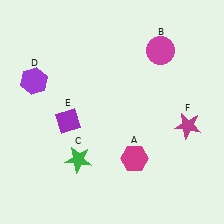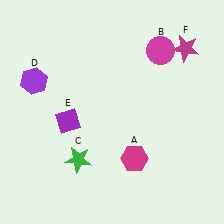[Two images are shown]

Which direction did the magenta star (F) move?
The magenta star (F) moved up.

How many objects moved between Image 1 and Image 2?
1 object moved between the two images.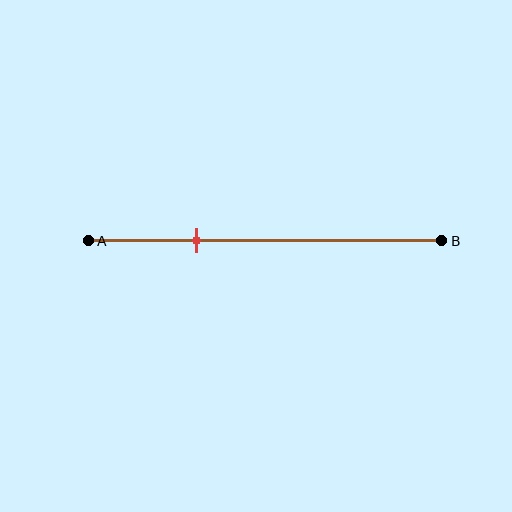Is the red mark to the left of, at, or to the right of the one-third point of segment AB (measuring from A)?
The red mark is approximately at the one-third point of segment AB.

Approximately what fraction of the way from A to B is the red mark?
The red mark is approximately 30% of the way from A to B.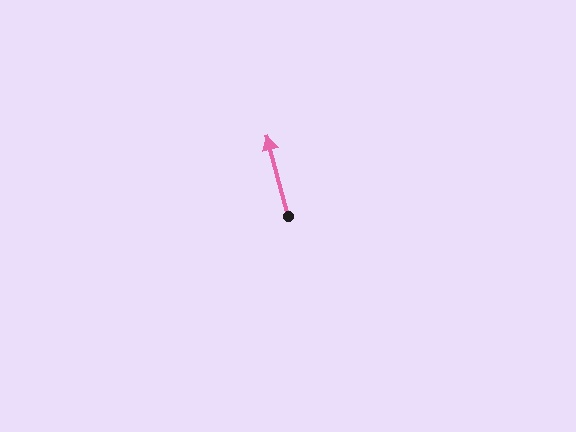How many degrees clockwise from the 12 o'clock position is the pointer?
Approximately 345 degrees.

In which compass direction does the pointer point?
North.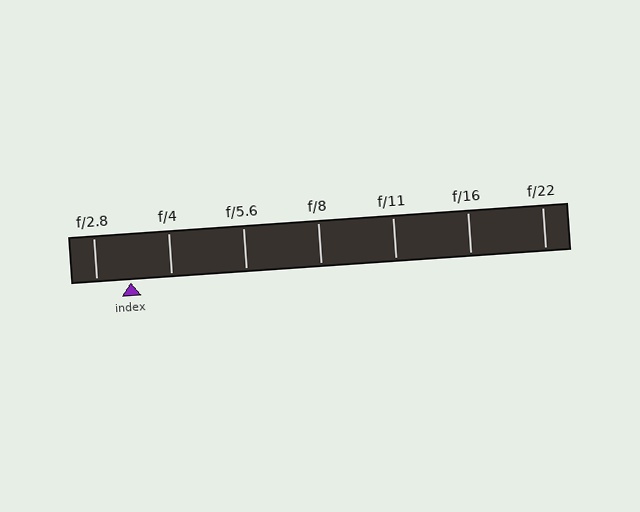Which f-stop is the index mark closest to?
The index mark is closest to f/2.8.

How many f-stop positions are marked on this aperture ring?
There are 7 f-stop positions marked.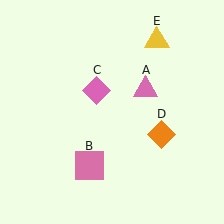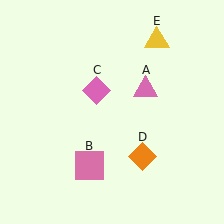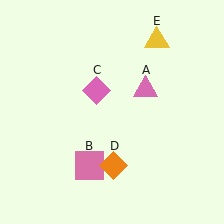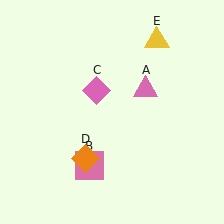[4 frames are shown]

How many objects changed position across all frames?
1 object changed position: orange diamond (object D).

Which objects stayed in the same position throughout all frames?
Pink triangle (object A) and pink square (object B) and pink diamond (object C) and yellow triangle (object E) remained stationary.